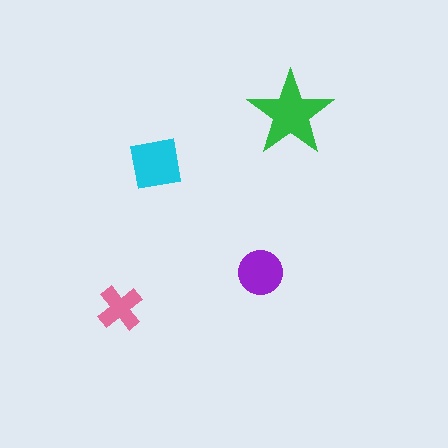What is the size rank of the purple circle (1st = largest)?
3rd.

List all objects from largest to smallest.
The green star, the cyan square, the purple circle, the pink cross.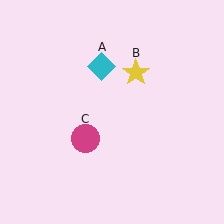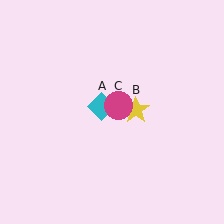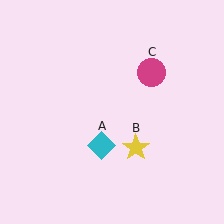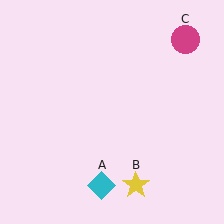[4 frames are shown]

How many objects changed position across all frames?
3 objects changed position: cyan diamond (object A), yellow star (object B), magenta circle (object C).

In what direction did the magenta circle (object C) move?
The magenta circle (object C) moved up and to the right.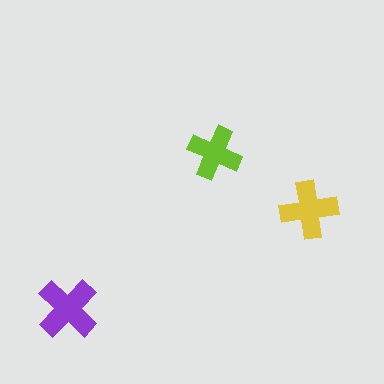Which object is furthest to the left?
The purple cross is leftmost.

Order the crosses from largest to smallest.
the purple one, the yellow one, the lime one.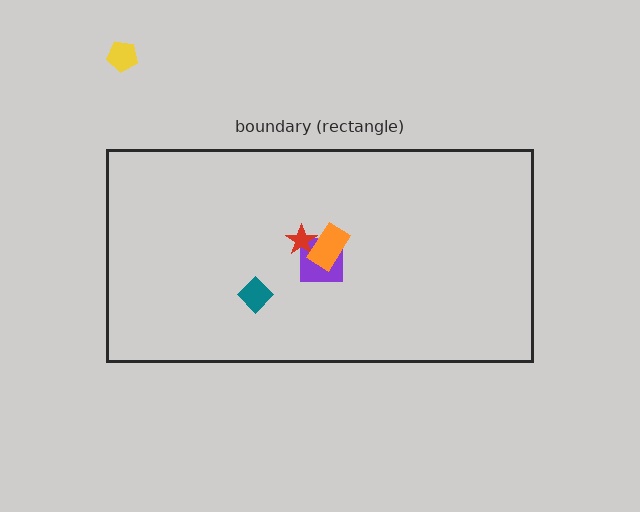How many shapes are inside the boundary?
4 inside, 1 outside.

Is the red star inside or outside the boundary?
Inside.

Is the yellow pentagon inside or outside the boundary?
Outside.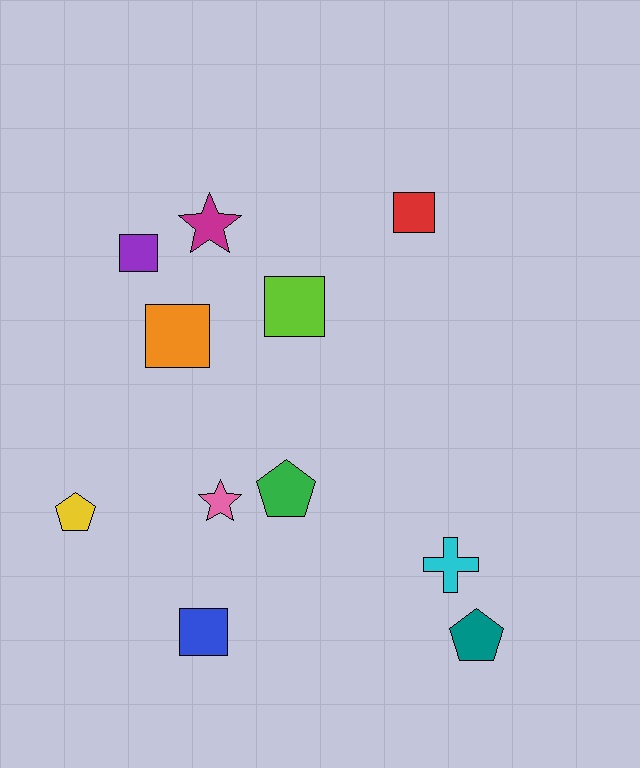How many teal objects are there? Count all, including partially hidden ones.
There is 1 teal object.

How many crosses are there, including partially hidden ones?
There is 1 cross.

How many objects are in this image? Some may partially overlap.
There are 11 objects.